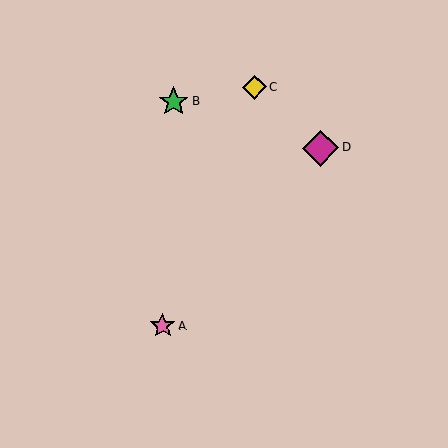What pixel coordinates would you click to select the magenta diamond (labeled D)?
Click at (321, 148) to select the magenta diamond D.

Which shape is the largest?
The magenta diamond (labeled D) is the largest.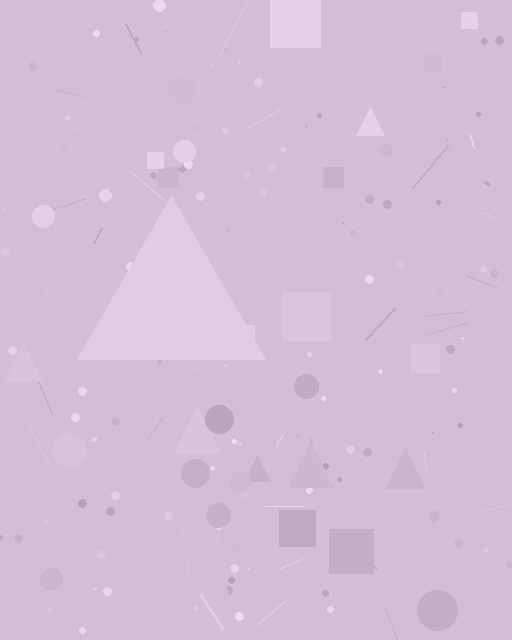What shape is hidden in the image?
A triangle is hidden in the image.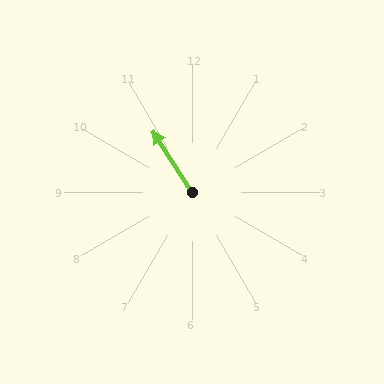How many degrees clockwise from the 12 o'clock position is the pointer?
Approximately 327 degrees.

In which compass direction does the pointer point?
Northwest.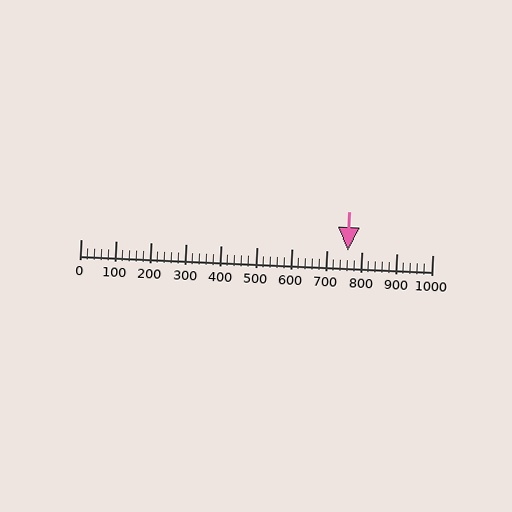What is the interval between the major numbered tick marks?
The major tick marks are spaced 100 units apart.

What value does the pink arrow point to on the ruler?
The pink arrow points to approximately 760.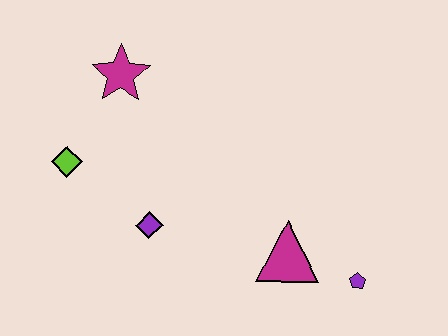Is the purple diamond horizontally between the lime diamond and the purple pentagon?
Yes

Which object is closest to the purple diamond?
The lime diamond is closest to the purple diamond.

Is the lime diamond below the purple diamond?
No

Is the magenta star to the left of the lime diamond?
No